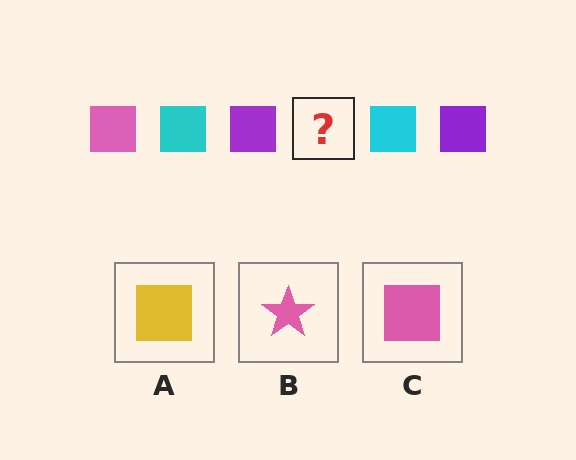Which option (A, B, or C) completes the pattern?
C.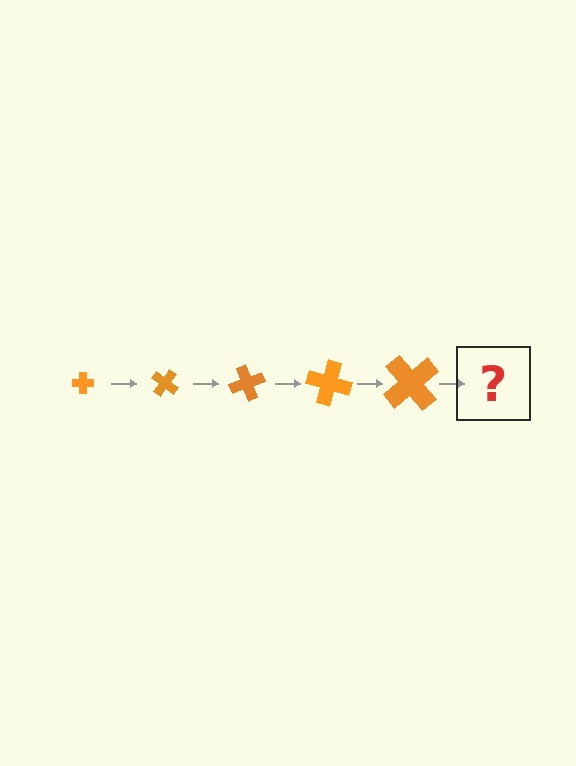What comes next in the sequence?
The next element should be a cross, larger than the previous one and rotated 175 degrees from the start.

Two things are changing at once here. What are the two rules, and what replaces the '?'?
The two rules are that the cross grows larger each step and it rotates 35 degrees each step. The '?' should be a cross, larger than the previous one and rotated 175 degrees from the start.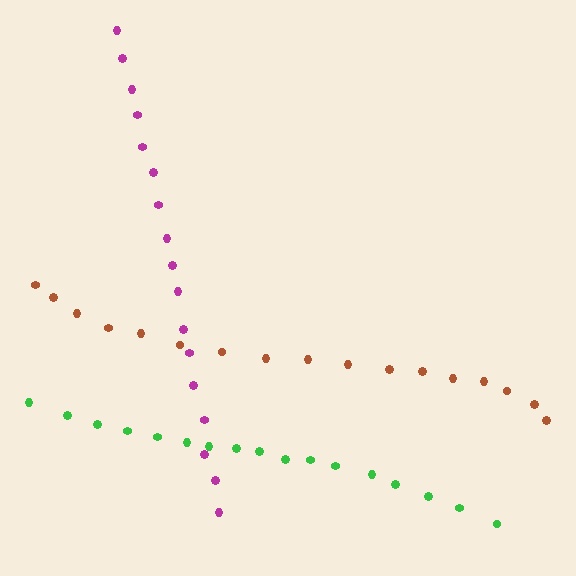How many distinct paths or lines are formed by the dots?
There are 3 distinct paths.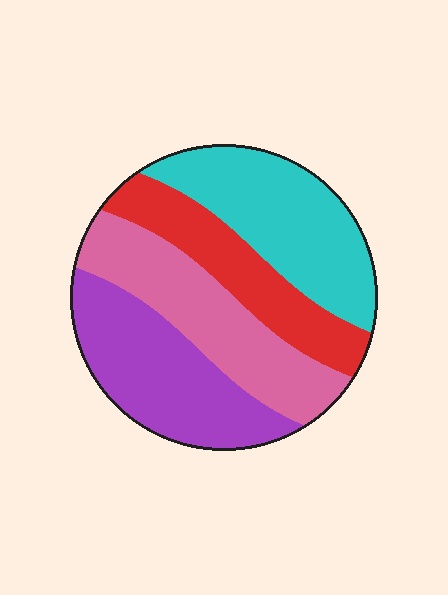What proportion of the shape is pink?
Pink covers around 25% of the shape.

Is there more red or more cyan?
Cyan.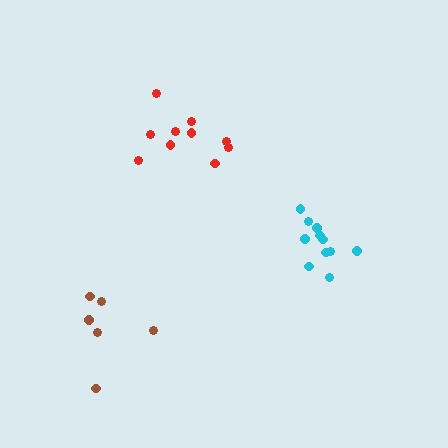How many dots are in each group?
Group 1: 11 dots, Group 2: 6 dots, Group 3: 10 dots (27 total).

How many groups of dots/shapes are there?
There are 3 groups.